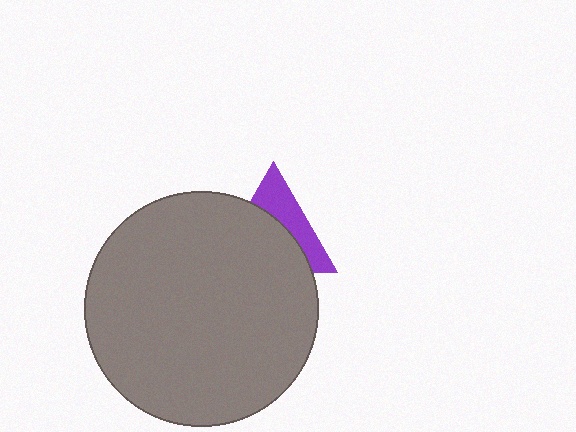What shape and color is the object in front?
The object in front is a gray circle.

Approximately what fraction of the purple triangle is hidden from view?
Roughly 61% of the purple triangle is hidden behind the gray circle.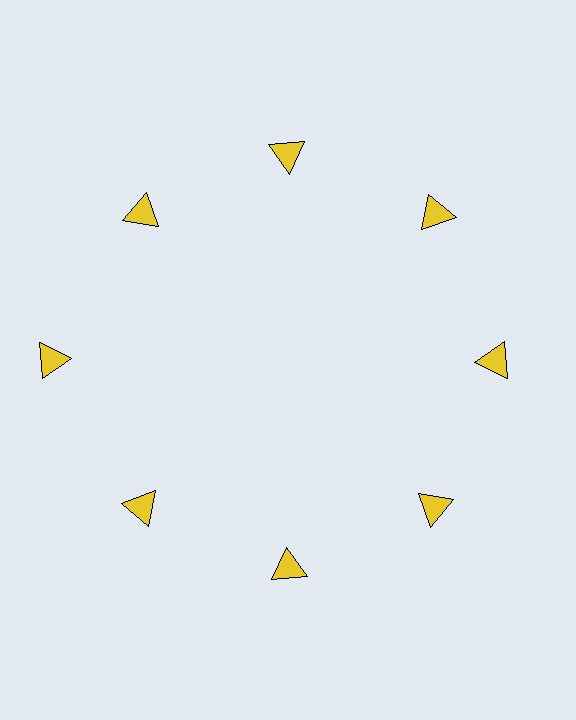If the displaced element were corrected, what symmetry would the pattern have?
It would have 8-fold rotational symmetry — the pattern would map onto itself every 45 degrees.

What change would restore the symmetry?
The symmetry would be restored by moving it inward, back onto the ring so that all 8 triangles sit at equal angles and equal distance from the center.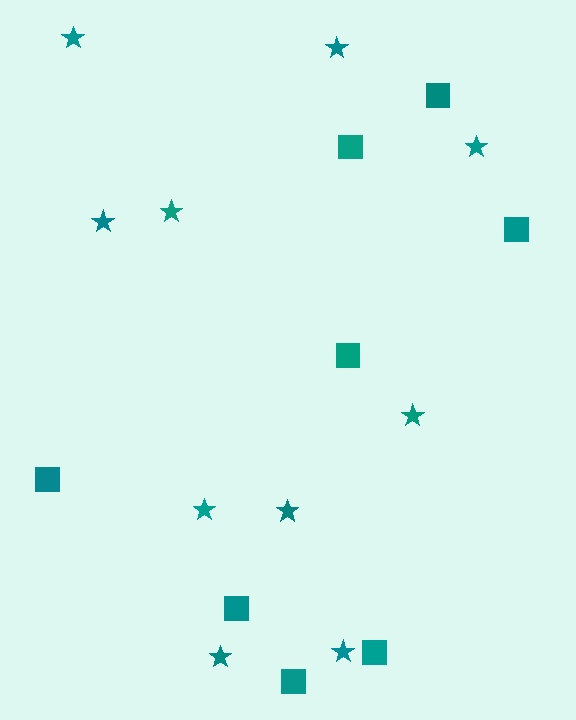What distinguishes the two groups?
There are 2 groups: one group of squares (8) and one group of stars (10).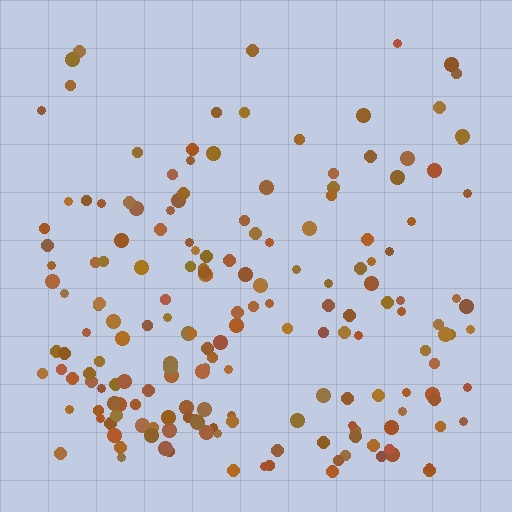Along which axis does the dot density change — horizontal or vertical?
Vertical.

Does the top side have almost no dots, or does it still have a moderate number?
Still a moderate number, just noticeably fewer than the bottom.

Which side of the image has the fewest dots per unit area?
The top.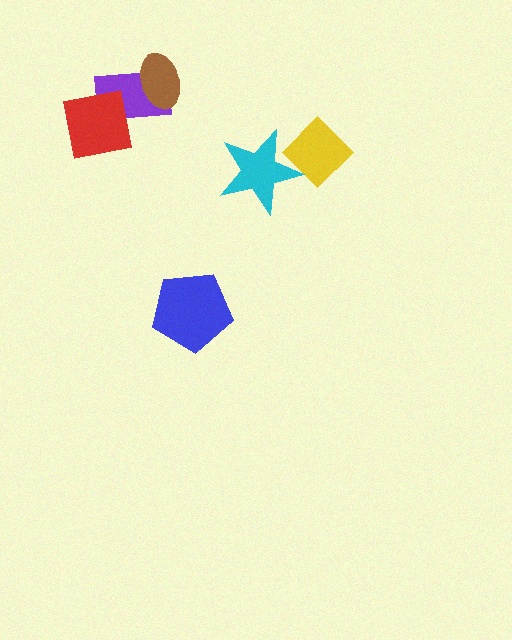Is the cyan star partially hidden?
No, no other shape covers it.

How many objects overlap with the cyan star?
1 object overlaps with the cyan star.